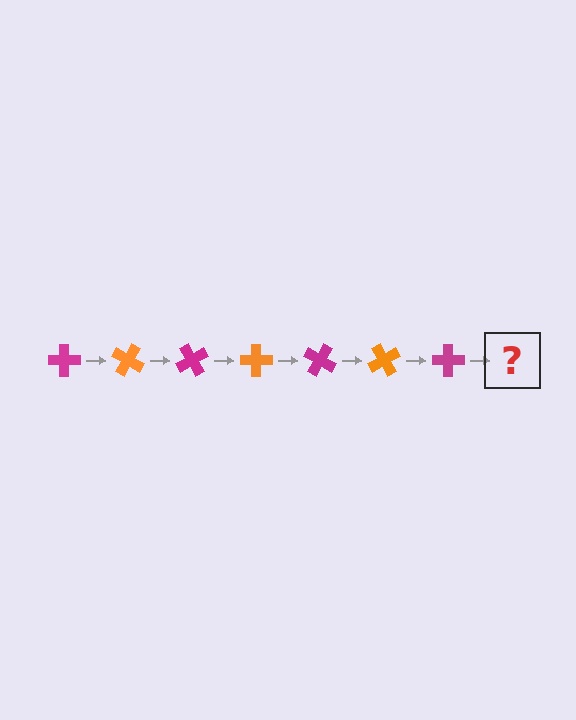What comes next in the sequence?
The next element should be an orange cross, rotated 210 degrees from the start.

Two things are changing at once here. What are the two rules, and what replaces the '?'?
The two rules are that it rotates 30 degrees each step and the color cycles through magenta and orange. The '?' should be an orange cross, rotated 210 degrees from the start.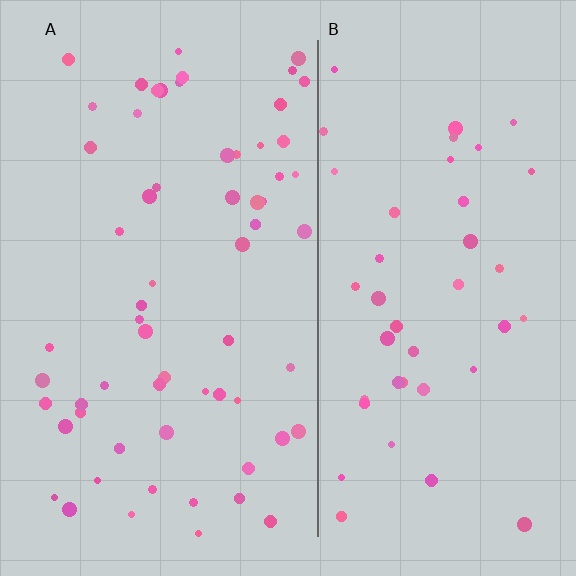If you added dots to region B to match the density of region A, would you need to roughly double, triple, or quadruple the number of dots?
Approximately double.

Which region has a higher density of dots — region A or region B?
A (the left).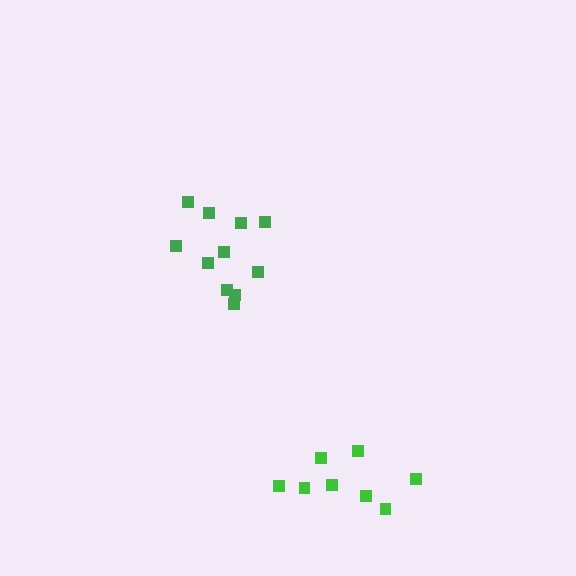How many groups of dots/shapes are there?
There are 2 groups.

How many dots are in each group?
Group 1: 8 dots, Group 2: 11 dots (19 total).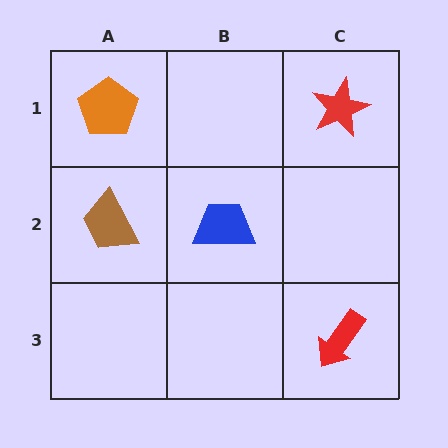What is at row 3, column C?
A red arrow.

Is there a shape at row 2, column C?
No, that cell is empty.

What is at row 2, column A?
A brown trapezoid.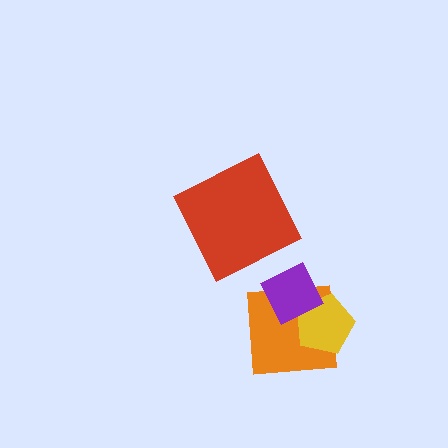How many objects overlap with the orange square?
2 objects overlap with the orange square.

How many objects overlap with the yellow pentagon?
2 objects overlap with the yellow pentagon.